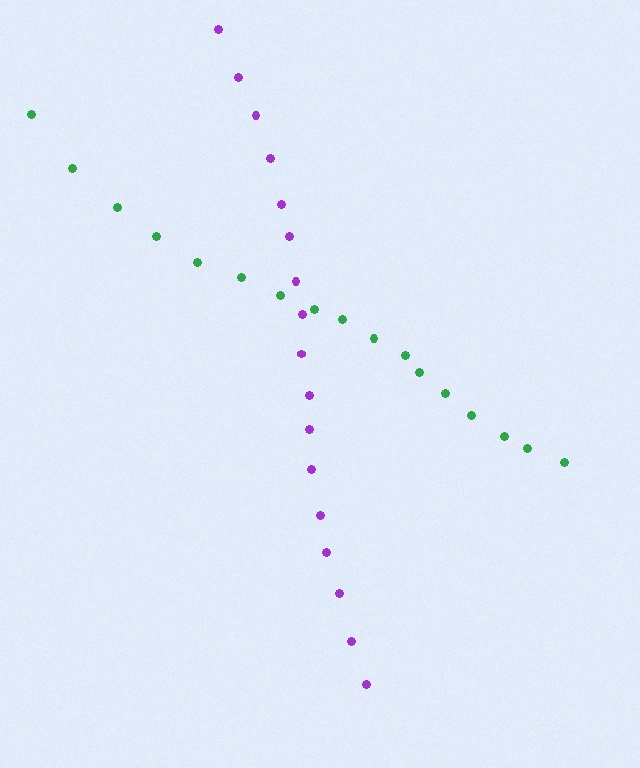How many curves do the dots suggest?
There are 2 distinct paths.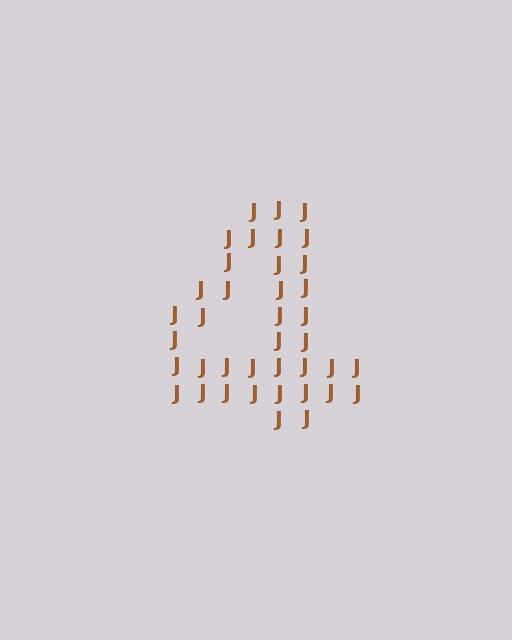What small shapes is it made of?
It is made of small letter J's.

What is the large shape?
The large shape is the digit 4.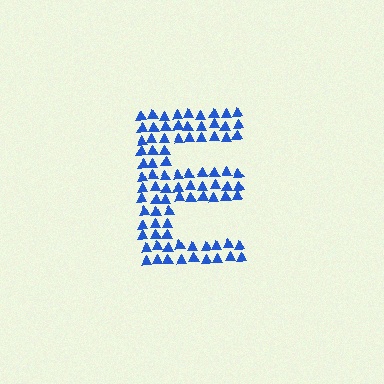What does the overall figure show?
The overall figure shows the letter E.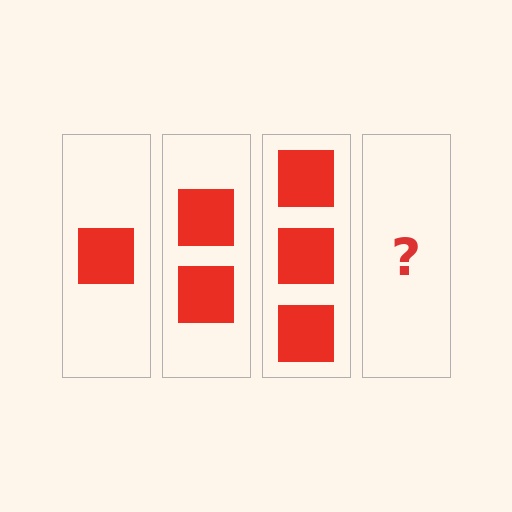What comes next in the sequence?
The next element should be 4 squares.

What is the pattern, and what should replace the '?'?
The pattern is that each step adds one more square. The '?' should be 4 squares.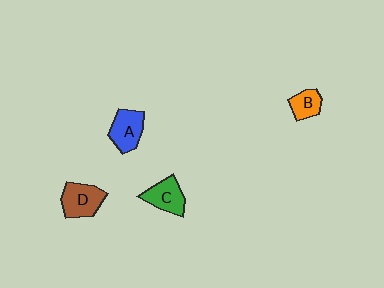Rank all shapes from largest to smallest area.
From largest to smallest: D (brown), A (blue), C (green), B (orange).